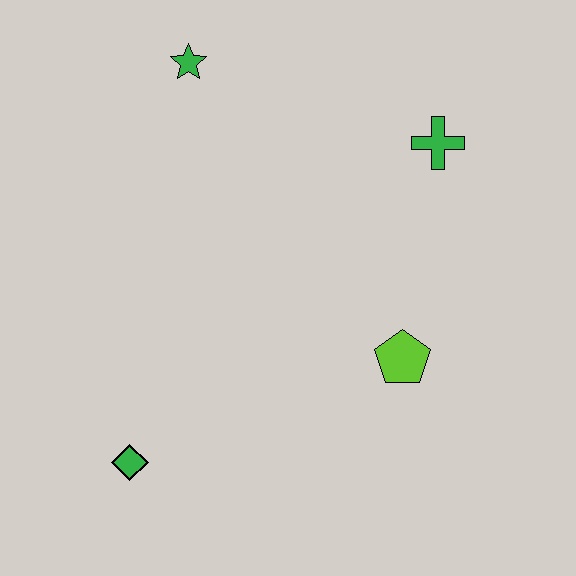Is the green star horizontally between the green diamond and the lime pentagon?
Yes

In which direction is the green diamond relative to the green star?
The green diamond is below the green star.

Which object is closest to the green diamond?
The lime pentagon is closest to the green diamond.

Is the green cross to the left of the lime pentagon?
No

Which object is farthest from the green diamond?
The green cross is farthest from the green diamond.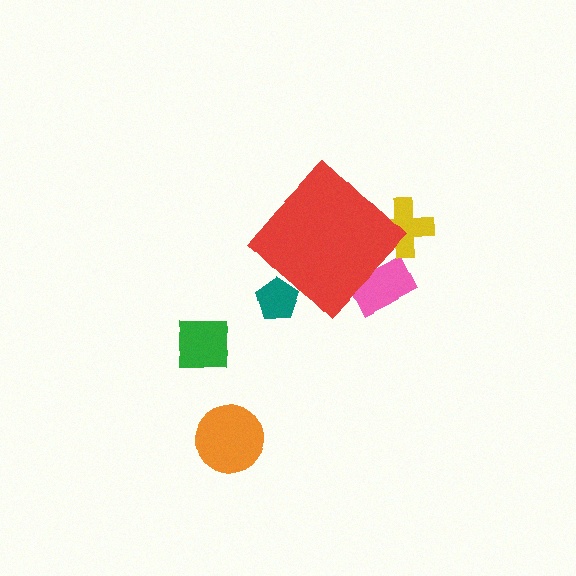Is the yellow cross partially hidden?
Yes, the yellow cross is partially hidden behind the red diamond.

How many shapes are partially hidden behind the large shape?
3 shapes are partially hidden.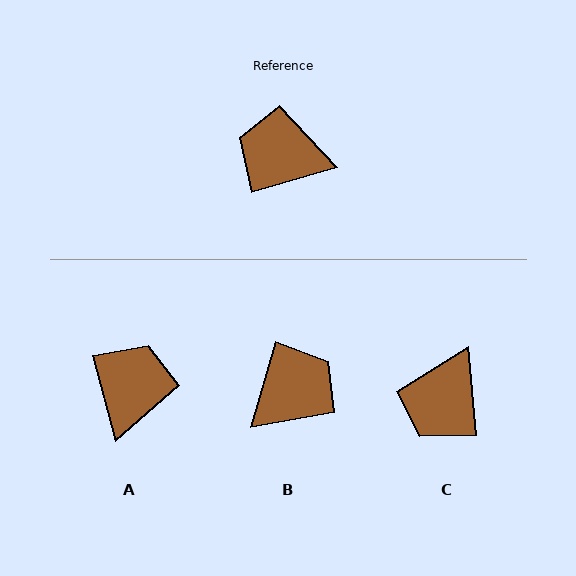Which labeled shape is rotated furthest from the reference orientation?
B, about 123 degrees away.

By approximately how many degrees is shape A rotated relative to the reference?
Approximately 91 degrees clockwise.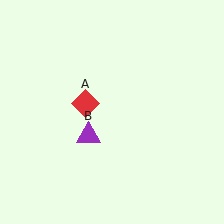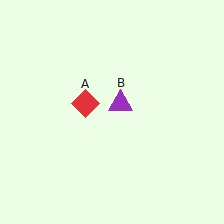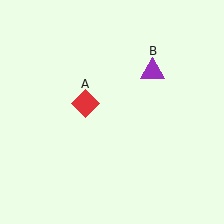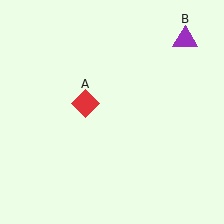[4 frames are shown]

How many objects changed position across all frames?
1 object changed position: purple triangle (object B).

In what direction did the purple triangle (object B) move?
The purple triangle (object B) moved up and to the right.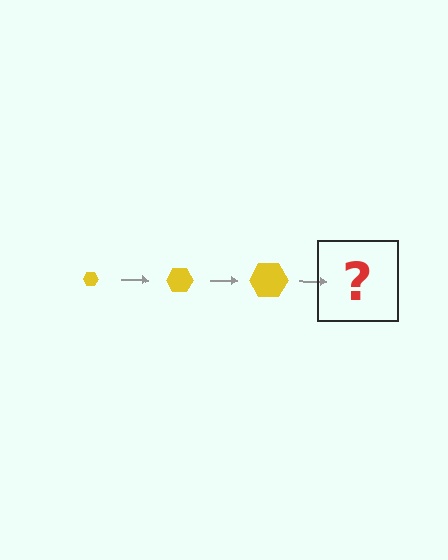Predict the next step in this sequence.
The next step is a yellow hexagon, larger than the previous one.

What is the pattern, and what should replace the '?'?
The pattern is that the hexagon gets progressively larger each step. The '?' should be a yellow hexagon, larger than the previous one.